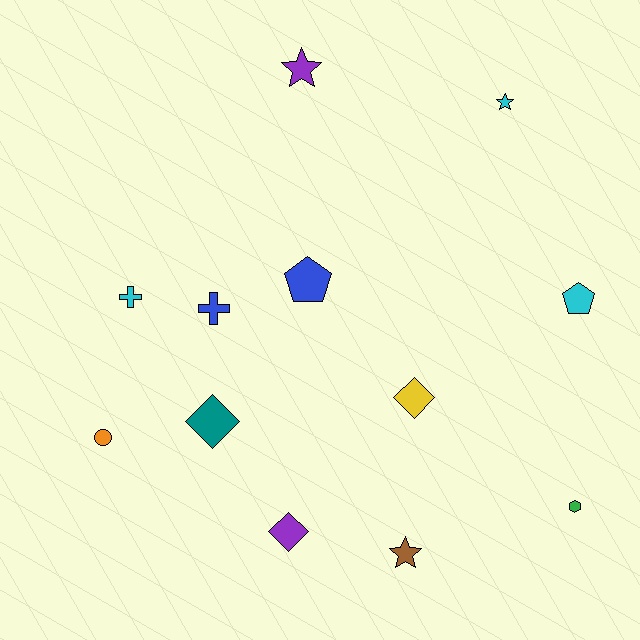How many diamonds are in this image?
There are 3 diamonds.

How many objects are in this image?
There are 12 objects.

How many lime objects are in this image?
There are no lime objects.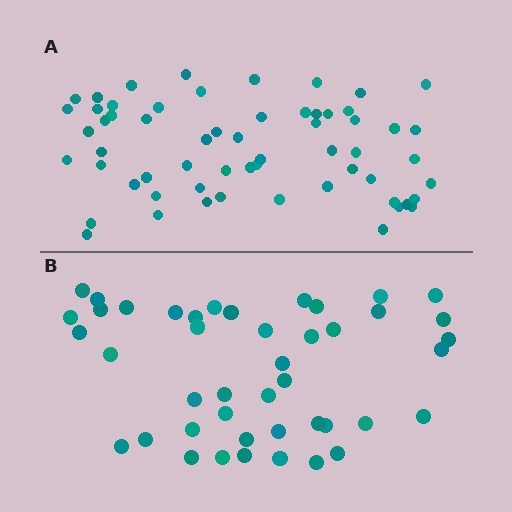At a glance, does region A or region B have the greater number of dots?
Region A (the top region) has more dots.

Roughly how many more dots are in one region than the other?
Region A has approximately 15 more dots than region B.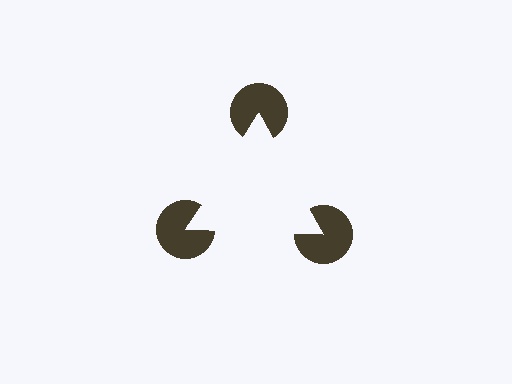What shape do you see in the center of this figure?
An illusory triangle — its edges are inferred from the aligned wedge cuts in the pac-man discs, not physically drawn.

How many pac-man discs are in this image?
There are 3 — one at each vertex of the illusory triangle.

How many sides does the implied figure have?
3 sides.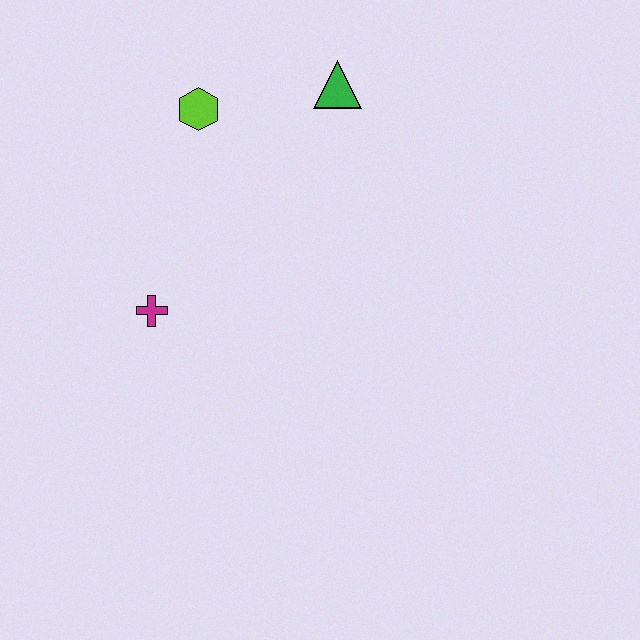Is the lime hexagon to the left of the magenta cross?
No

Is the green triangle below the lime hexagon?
No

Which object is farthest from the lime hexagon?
The magenta cross is farthest from the lime hexagon.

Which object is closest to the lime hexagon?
The green triangle is closest to the lime hexagon.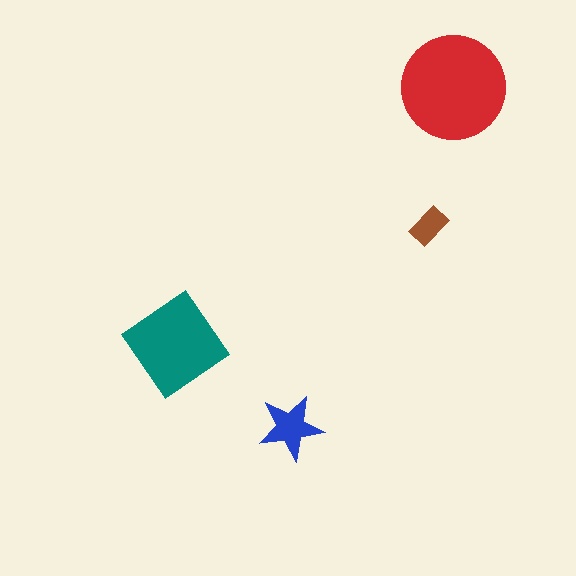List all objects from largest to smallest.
The red circle, the teal diamond, the blue star, the brown rectangle.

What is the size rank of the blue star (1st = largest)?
3rd.